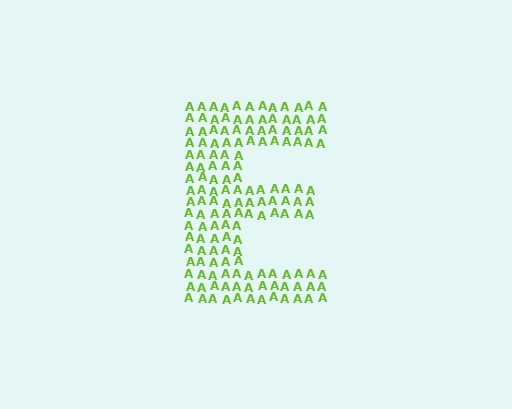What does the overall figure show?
The overall figure shows the letter E.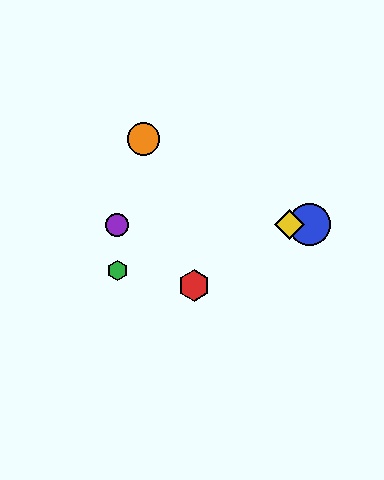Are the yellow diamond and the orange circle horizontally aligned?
No, the yellow diamond is at y≈225 and the orange circle is at y≈139.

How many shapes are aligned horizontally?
3 shapes (the blue circle, the yellow diamond, the purple circle) are aligned horizontally.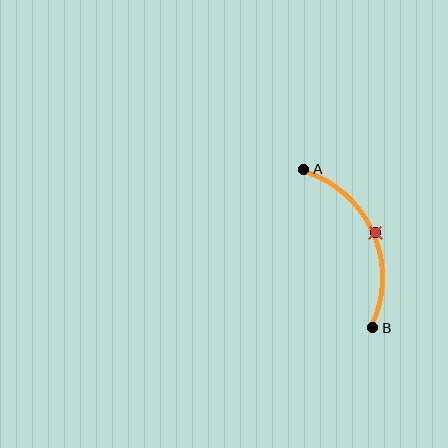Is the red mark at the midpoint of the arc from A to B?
Yes. The red mark lies on the arc at equal arc-length from both A and B — it is the arc midpoint.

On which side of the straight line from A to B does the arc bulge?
The arc bulges to the right of the straight line connecting A and B.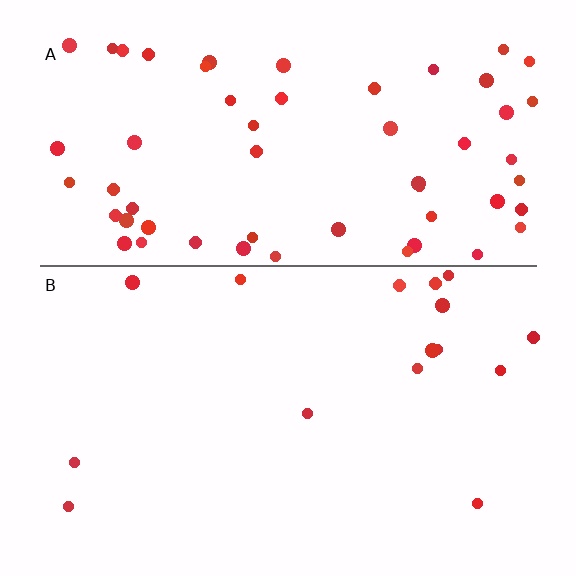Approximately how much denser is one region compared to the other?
Approximately 3.7× — region A over region B.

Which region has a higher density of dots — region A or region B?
A (the top).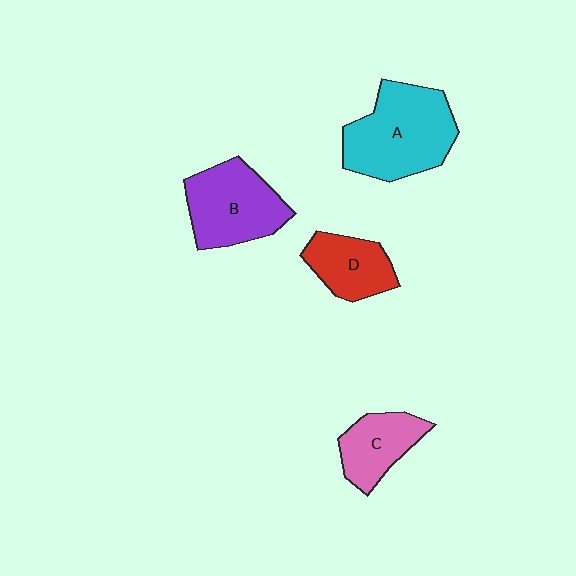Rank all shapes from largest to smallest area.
From largest to smallest: A (cyan), B (purple), D (red), C (pink).